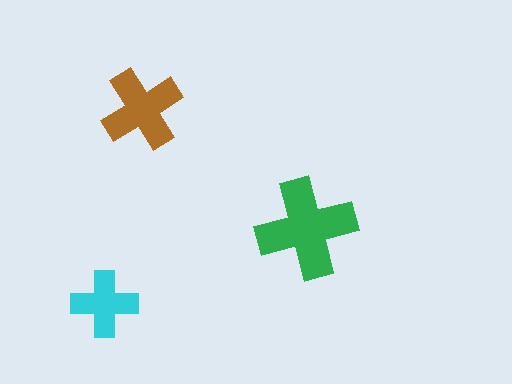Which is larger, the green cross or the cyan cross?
The green one.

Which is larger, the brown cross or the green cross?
The green one.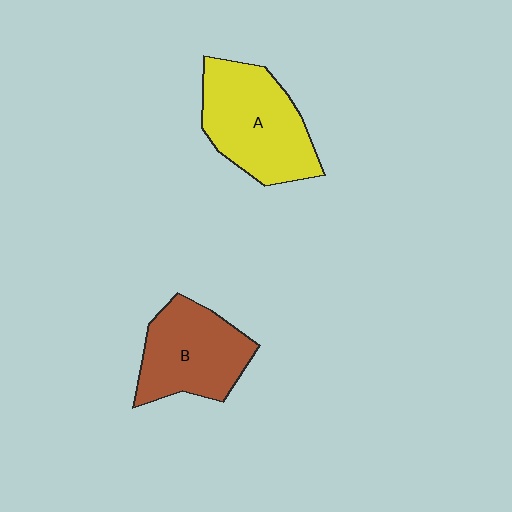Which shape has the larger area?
Shape A (yellow).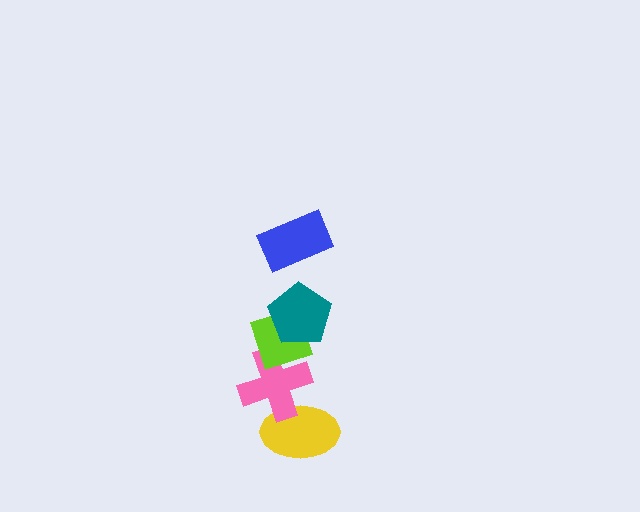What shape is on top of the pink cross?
The lime diamond is on top of the pink cross.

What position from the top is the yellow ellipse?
The yellow ellipse is 5th from the top.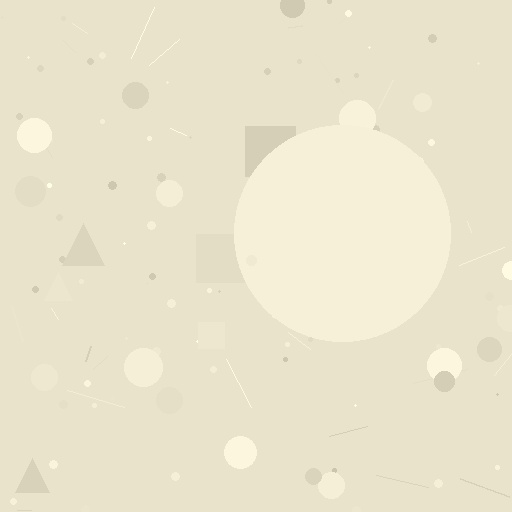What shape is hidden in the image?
A circle is hidden in the image.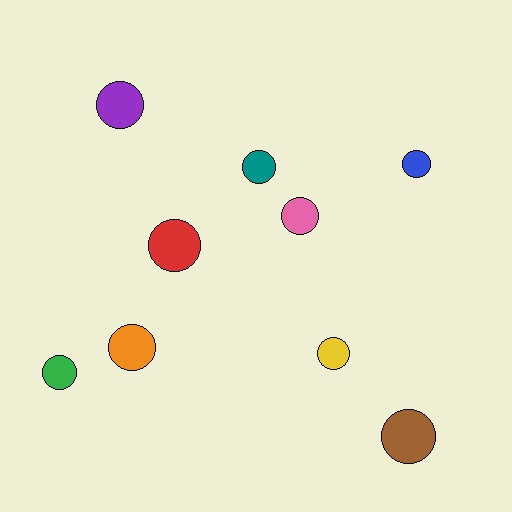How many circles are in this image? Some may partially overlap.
There are 9 circles.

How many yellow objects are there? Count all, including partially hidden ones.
There is 1 yellow object.